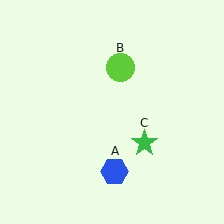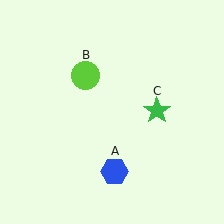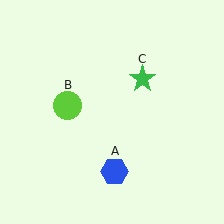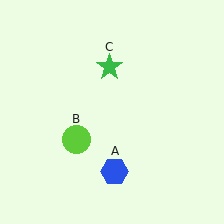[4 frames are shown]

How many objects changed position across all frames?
2 objects changed position: lime circle (object B), green star (object C).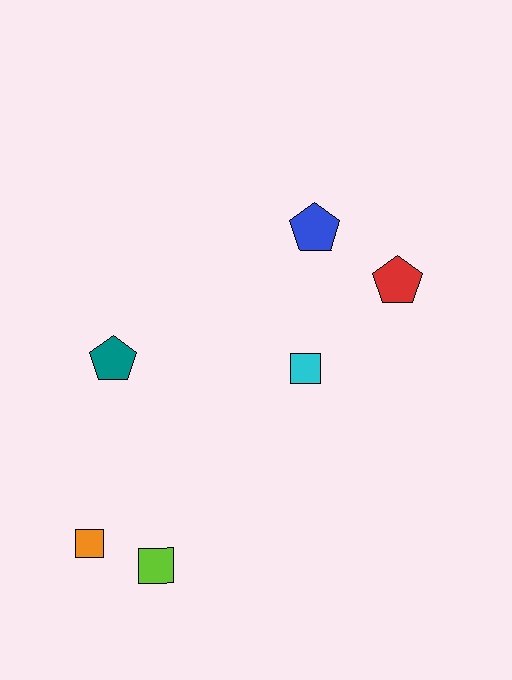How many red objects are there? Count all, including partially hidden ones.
There is 1 red object.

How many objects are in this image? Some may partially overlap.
There are 6 objects.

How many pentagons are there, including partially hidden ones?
There are 3 pentagons.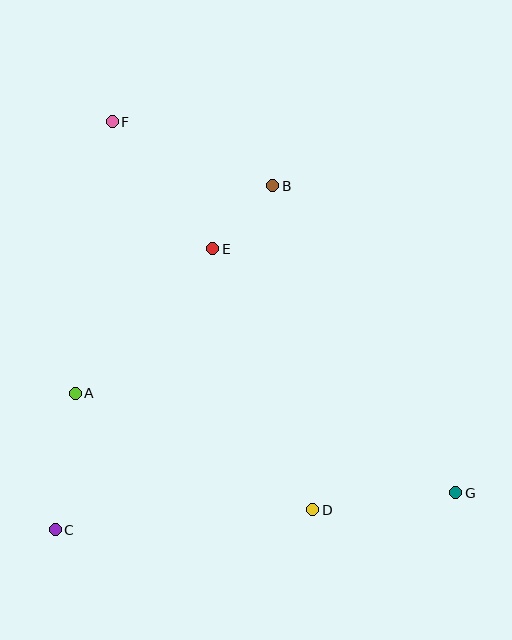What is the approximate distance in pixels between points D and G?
The distance between D and G is approximately 144 pixels.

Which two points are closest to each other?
Points B and E are closest to each other.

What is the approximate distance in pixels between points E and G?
The distance between E and G is approximately 345 pixels.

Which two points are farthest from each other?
Points F and G are farthest from each other.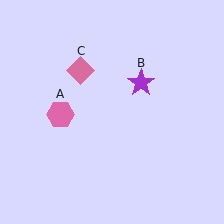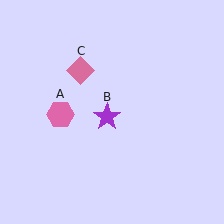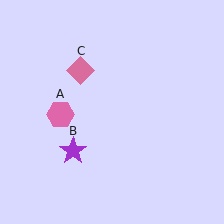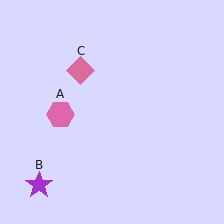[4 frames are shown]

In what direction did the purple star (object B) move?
The purple star (object B) moved down and to the left.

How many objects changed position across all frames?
1 object changed position: purple star (object B).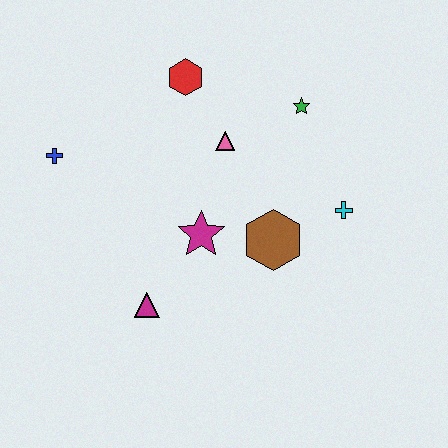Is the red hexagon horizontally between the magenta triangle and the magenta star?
Yes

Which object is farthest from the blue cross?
The cyan cross is farthest from the blue cross.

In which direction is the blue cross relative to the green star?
The blue cross is to the left of the green star.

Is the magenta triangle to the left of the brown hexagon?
Yes